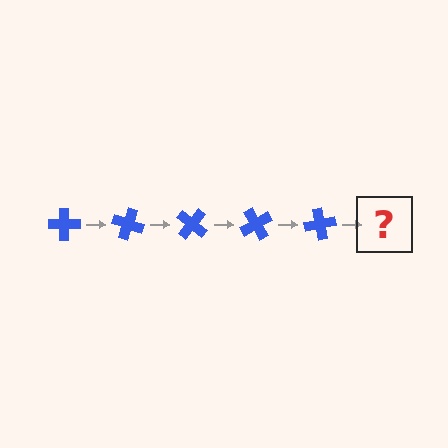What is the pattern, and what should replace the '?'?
The pattern is that the cross rotates 20 degrees each step. The '?' should be a blue cross rotated 100 degrees.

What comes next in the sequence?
The next element should be a blue cross rotated 100 degrees.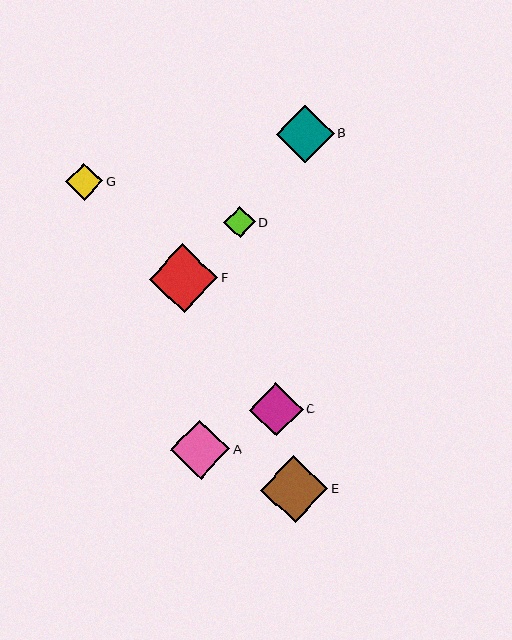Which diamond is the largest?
Diamond F is the largest with a size of approximately 69 pixels.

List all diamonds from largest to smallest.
From largest to smallest: F, E, A, B, C, G, D.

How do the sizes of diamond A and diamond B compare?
Diamond A and diamond B are approximately the same size.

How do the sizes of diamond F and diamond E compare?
Diamond F and diamond E are approximately the same size.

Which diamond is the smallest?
Diamond D is the smallest with a size of approximately 31 pixels.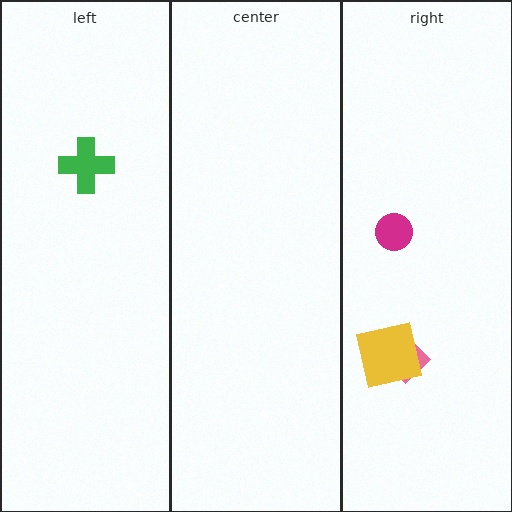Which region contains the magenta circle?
The right region.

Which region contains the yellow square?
The right region.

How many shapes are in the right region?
3.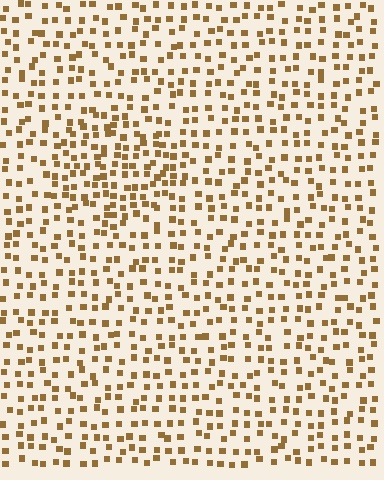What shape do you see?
I see a diamond.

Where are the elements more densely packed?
The elements are more densely packed inside the diamond boundary.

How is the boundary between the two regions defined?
The boundary is defined by a change in element density (approximately 1.6x ratio). All elements are the same color, size, and shape.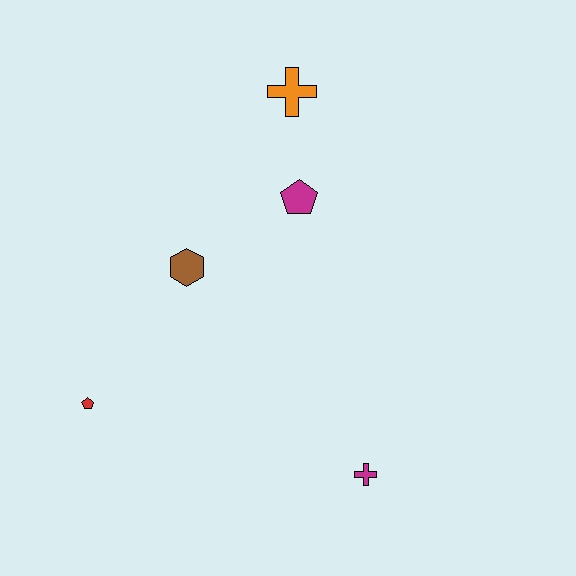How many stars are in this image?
There are no stars.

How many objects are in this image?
There are 5 objects.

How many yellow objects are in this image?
There are no yellow objects.